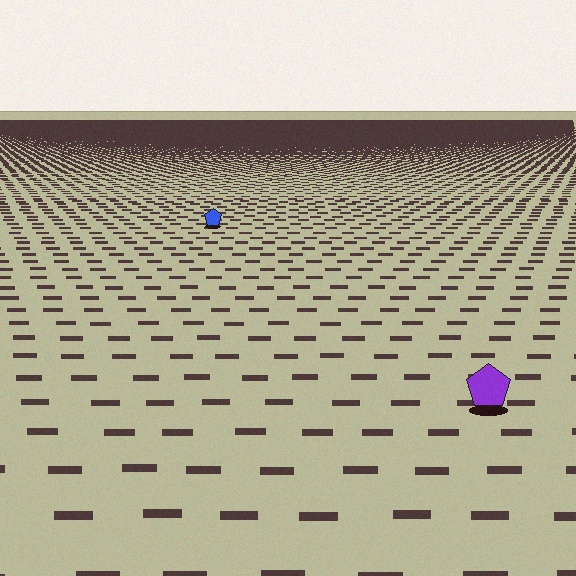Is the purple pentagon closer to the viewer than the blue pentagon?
Yes. The purple pentagon is closer — you can tell from the texture gradient: the ground texture is coarser near it.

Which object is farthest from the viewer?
The blue pentagon is farthest from the viewer. It appears smaller and the ground texture around it is denser.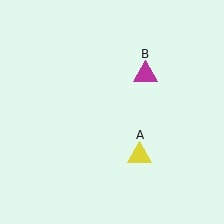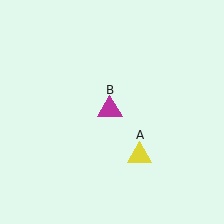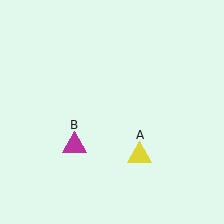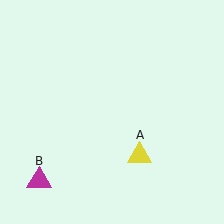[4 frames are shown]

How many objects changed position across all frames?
1 object changed position: magenta triangle (object B).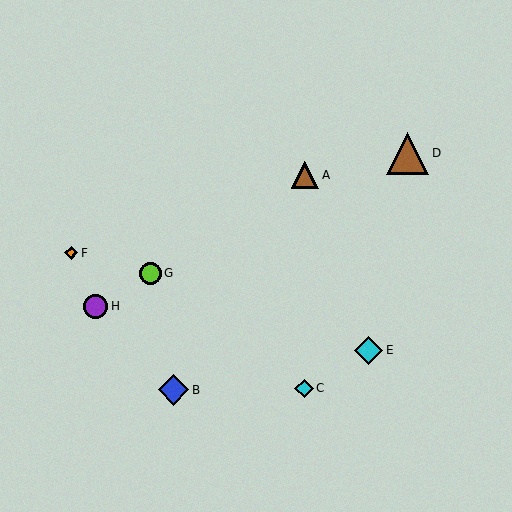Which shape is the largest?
The brown triangle (labeled D) is the largest.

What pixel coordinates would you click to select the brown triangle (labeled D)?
Click at (408, 153) to select the brown triangle D.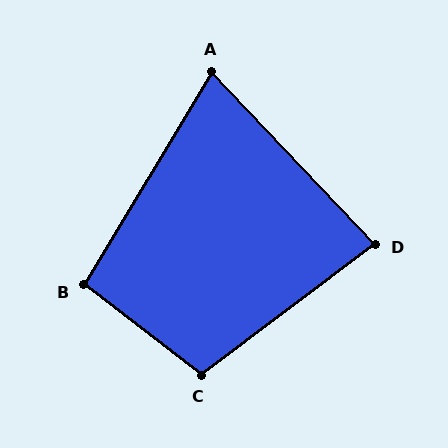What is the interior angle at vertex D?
Approximately 83 degrees (acute).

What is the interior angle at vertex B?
Approximately 97 degrees (obtuse).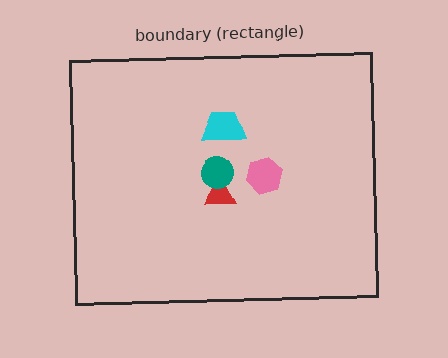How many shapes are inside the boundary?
4 inside, 0 outside.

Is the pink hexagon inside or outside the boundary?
Inside.